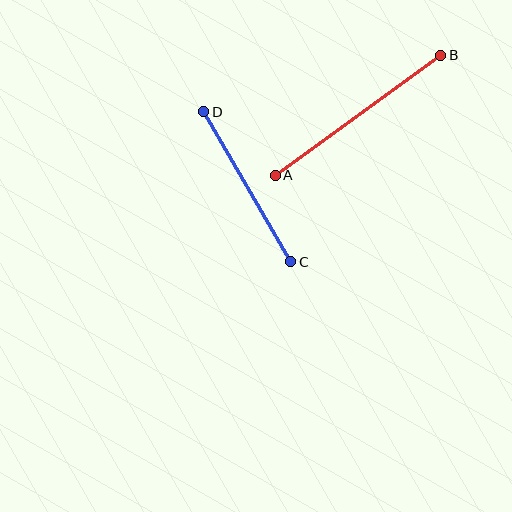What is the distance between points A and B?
The distance is approximately 204 pixels.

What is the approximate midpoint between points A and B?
The midpoint is at approximately (358, 115) pixels.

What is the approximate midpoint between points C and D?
The midpoint is at approximately (247, 187) pixels.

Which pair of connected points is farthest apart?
Points A and B are farthest apart.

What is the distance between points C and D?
The distance is approximately 174 pixels.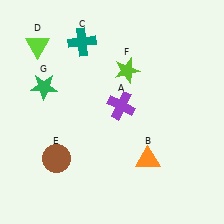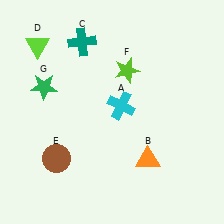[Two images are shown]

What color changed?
The cross (A) changed from purple in Image 1 to cyan in Image 2.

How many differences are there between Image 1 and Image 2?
There is 1 difference between the two images.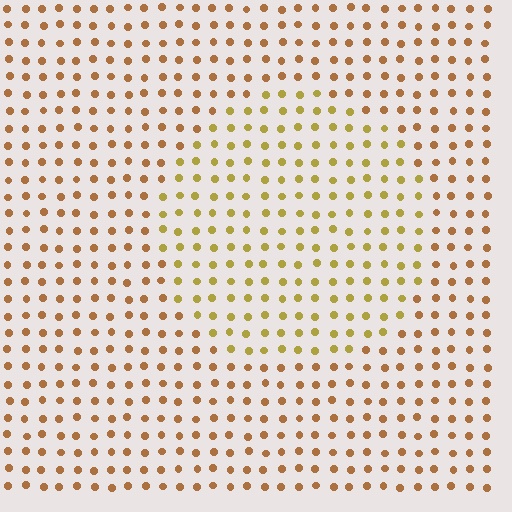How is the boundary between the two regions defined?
The boundary is defined purely by a slight shift in hue (about 28 degrees). Spacing, size, and orientation are identical on both sides.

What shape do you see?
I see a circle.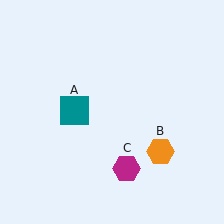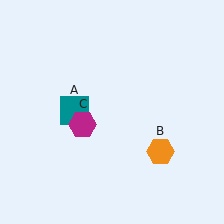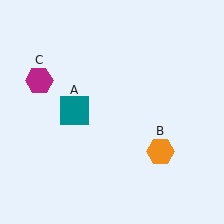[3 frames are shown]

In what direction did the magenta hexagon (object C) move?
The magenta hexagon (object C) moved up and to the left.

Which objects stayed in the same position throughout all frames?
Teal square (object A) and orange hexagon (object B) remained stationary.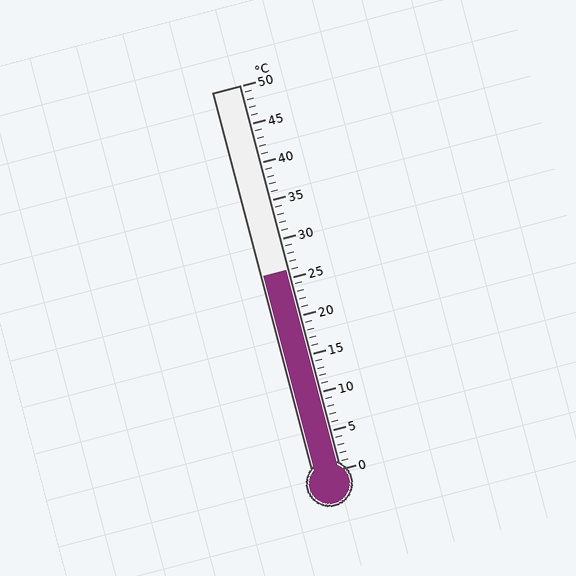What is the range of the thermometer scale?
The thermometer scale ranges from 0°C to 50°C.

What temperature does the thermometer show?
The thermometer shows approximately 26°C.